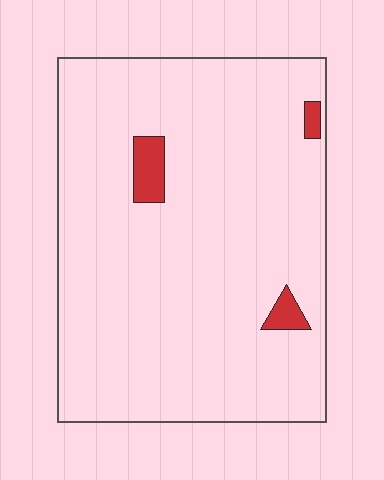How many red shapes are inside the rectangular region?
3.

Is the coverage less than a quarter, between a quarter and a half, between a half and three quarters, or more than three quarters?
Less than a quarter.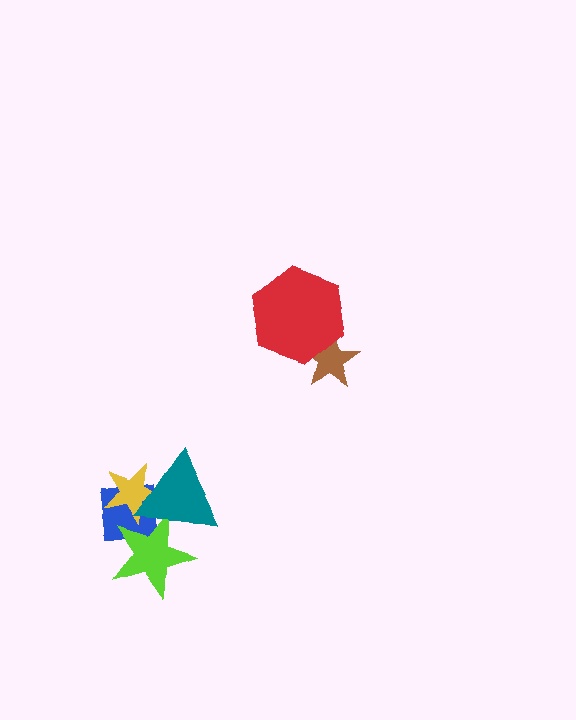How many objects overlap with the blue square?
3 objects overlap with the blue square.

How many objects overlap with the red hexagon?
1 object overlaps with the red hexagon.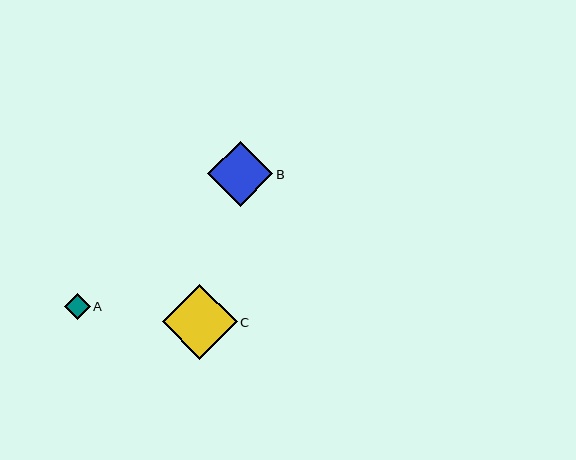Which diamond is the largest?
Diamond C is the largest with a size of approximately 75 pixels.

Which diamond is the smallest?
Diamond A is the smallest with a size of approximately 25 pixels.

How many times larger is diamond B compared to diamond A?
Diamond B is approximately 2.6 times the size of diamond A.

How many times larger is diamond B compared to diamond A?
Diamond B is approximately 2.6 times the size of diamond A.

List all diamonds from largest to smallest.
From largest to smallest: C, B, A.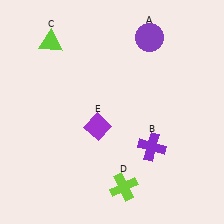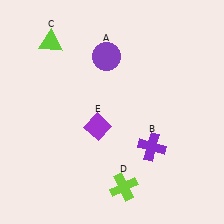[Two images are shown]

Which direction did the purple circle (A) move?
The purple circle (A) moved left.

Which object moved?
The purple circle (A) moved left.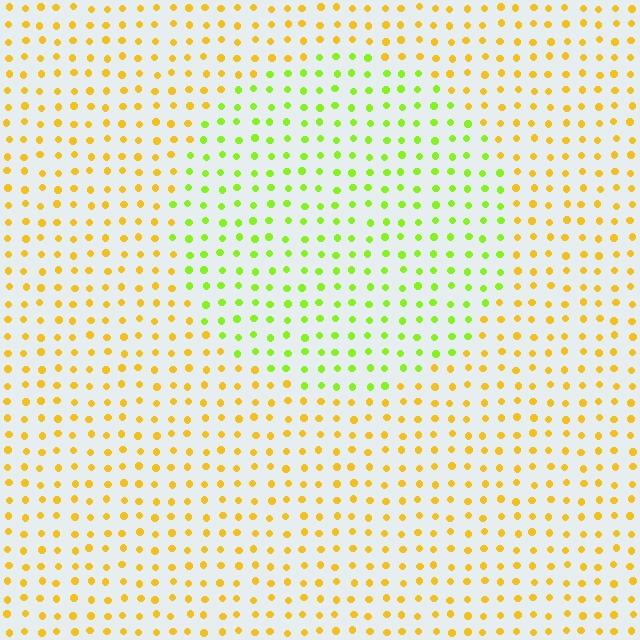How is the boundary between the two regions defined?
The boundary is defined purely by a slight shift in hue (about 45 degrees). Spacing, size, and orientation are identical on both sides.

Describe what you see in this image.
The image is filled with small yellow elements in a uniform arrangement. A circle-shaped region is visible where the elements are tinted to a slightly different hue, forming a subtle color boundary.